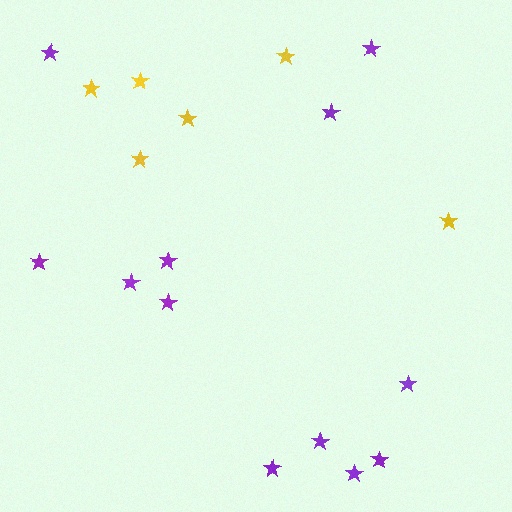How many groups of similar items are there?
There are 2 groups: one group of yellow stars (6) and one group of purple stars (12).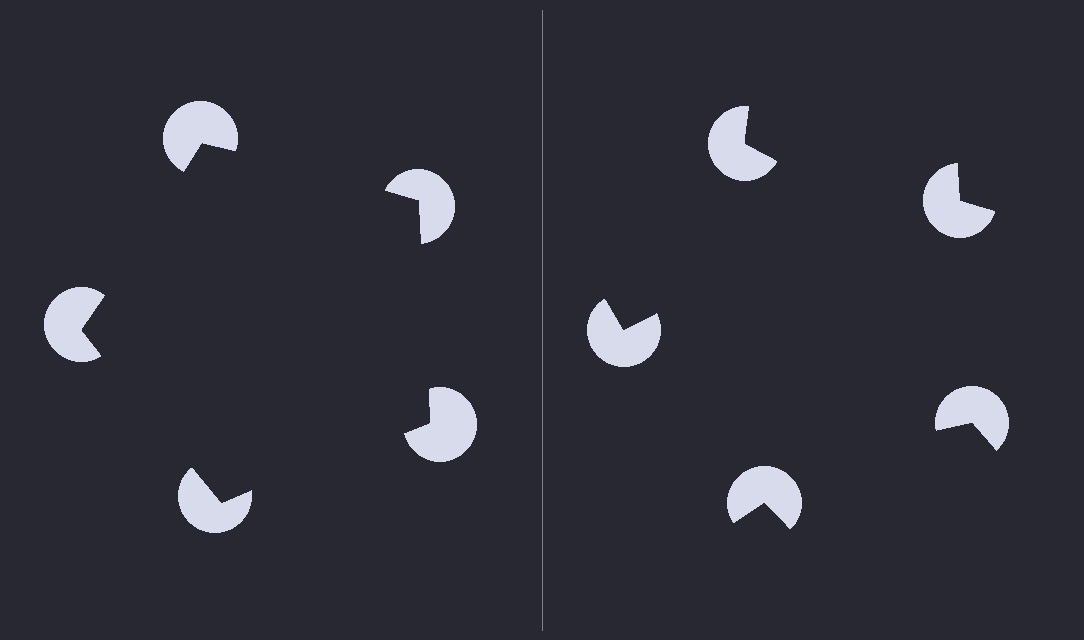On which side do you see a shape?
An illusory pentagon appears on the left side. On the right side the wedge cuts are rotated, so no coherent shape forms.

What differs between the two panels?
The pac-man discs are positioned identically on both sides; only the wedge orientations differ. On the left they align to a pentagon; on the right they are misaligned.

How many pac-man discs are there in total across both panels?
10 — 5 on each side.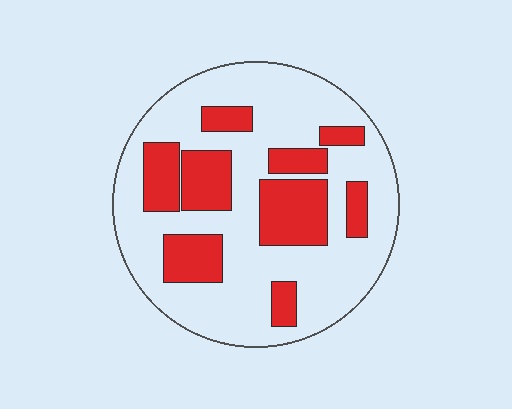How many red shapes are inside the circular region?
9.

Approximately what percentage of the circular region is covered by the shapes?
Approximately 30%.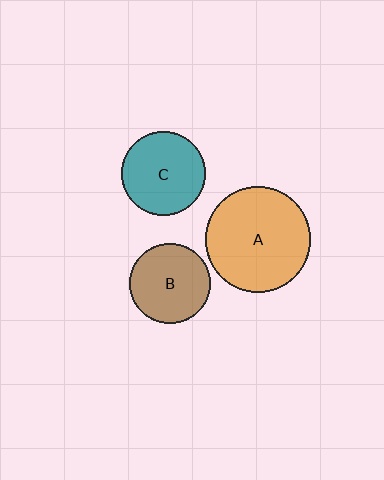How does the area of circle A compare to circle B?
Approximately 1.7 times.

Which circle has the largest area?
Circle A (orange).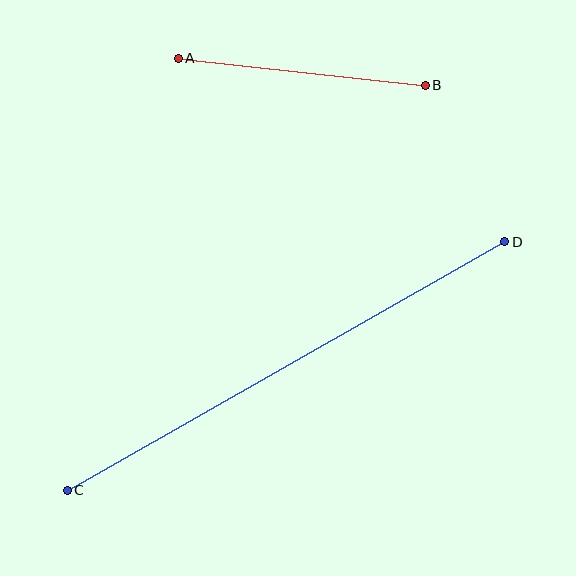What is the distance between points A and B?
The distance is approximately 248 pixels.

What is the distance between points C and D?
The distance is approximately 503 pixels.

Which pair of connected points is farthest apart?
Points C and D are farthest apart.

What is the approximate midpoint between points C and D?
The midpoint is at approximately (286, 366) pixels.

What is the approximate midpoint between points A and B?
The midpoint is at approximately (302, 72) pixels.